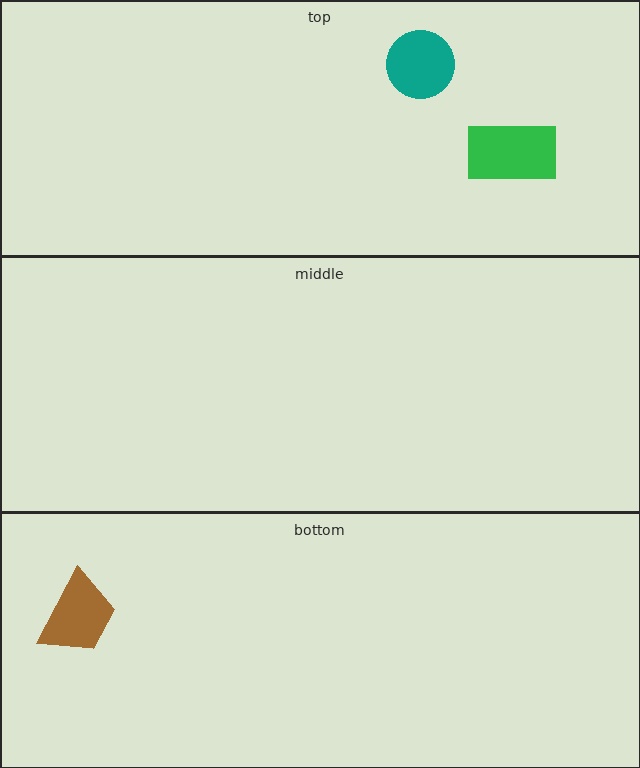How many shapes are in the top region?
2.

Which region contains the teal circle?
The top region.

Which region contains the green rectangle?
The top region.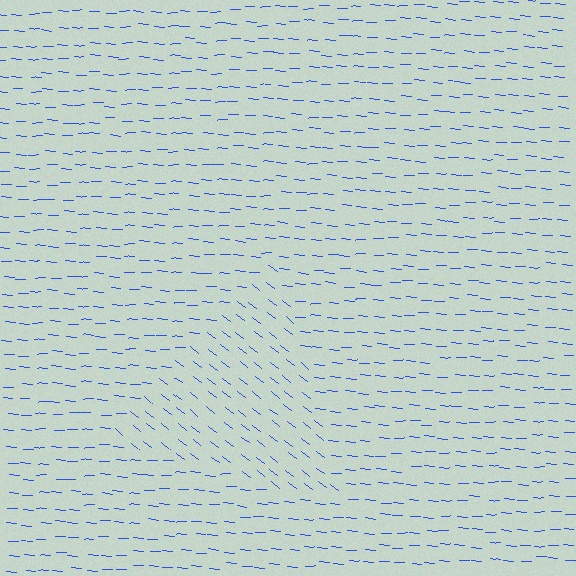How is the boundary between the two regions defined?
The boundary is defined purely by a change in line orientation (approximately 34 degrees difference). All lines are the same color and thickness.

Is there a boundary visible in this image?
Yes, there is a texture boundary formed by a change in line orientation.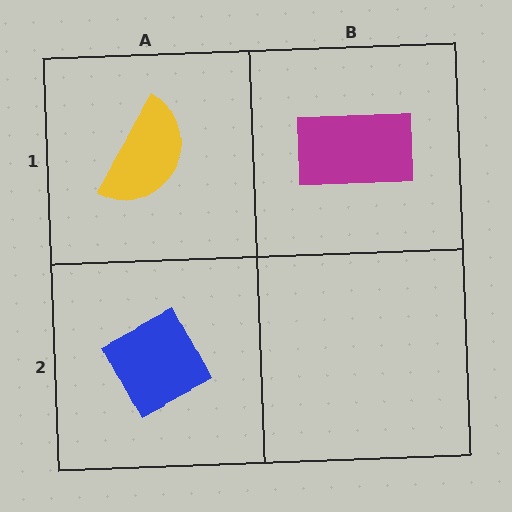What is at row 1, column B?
A magenta rectangle.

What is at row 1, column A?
A yellow semicircle.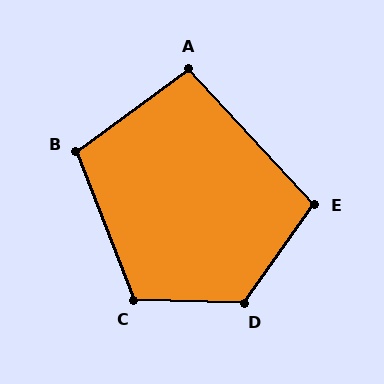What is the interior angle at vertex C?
Approximately 113 degrees (obtuse).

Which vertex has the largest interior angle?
D, at approximately 124 degrees.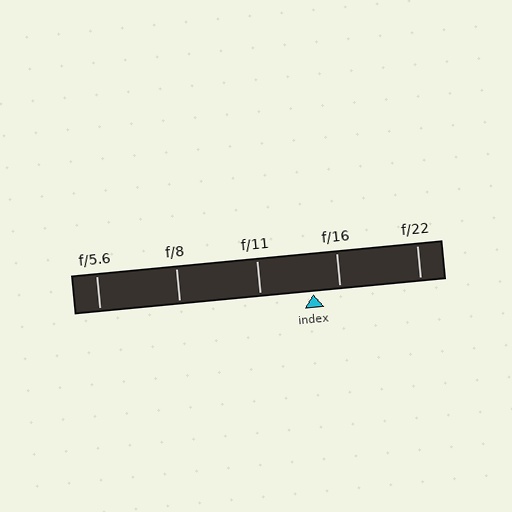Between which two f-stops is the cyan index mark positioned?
The index mark is between f/11 and f/16.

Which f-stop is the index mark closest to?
The index mark is closest to f/16.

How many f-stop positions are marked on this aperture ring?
There are 5 f-stop positions marked.